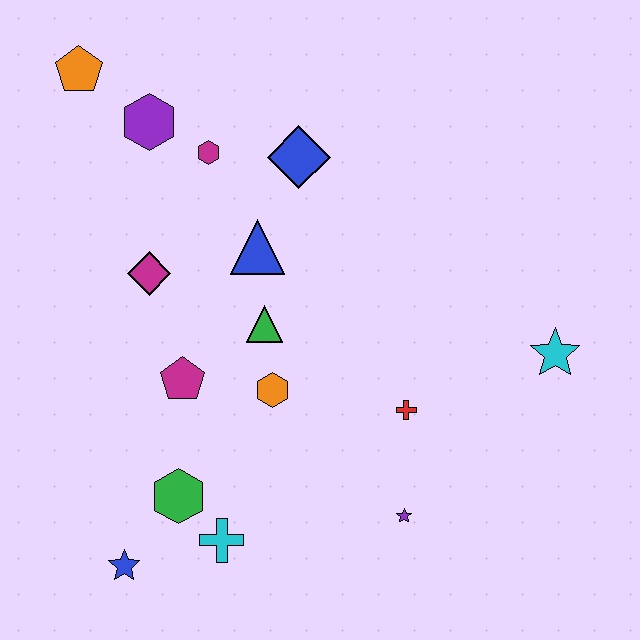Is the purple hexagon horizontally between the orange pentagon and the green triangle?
Yes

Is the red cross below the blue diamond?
Yes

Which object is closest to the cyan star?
The red cross is closest to the cyan star.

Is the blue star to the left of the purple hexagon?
Yes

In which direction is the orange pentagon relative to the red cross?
The orange pentagon is above the red cross.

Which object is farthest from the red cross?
The orange pentagon is farthest from the red cross.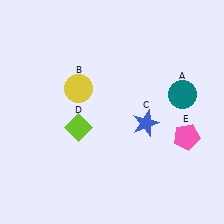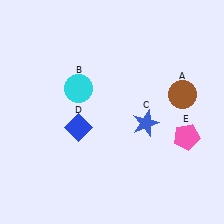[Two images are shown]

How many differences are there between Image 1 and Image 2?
There are 3 differences between the two images.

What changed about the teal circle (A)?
In Image 1, A is teal. In Image 2, it changed to brown.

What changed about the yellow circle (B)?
In Image 1, B is yellow. In Image 2, it changed to cyan.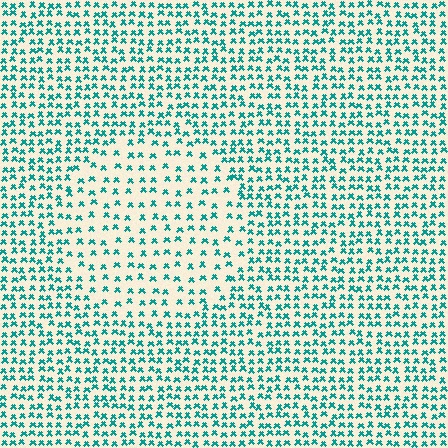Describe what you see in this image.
The image contains small teal elements arranged at two different densities. A circle-shaped region is visible where the elements are less densely packed than the surrounding area.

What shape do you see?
I see a circle.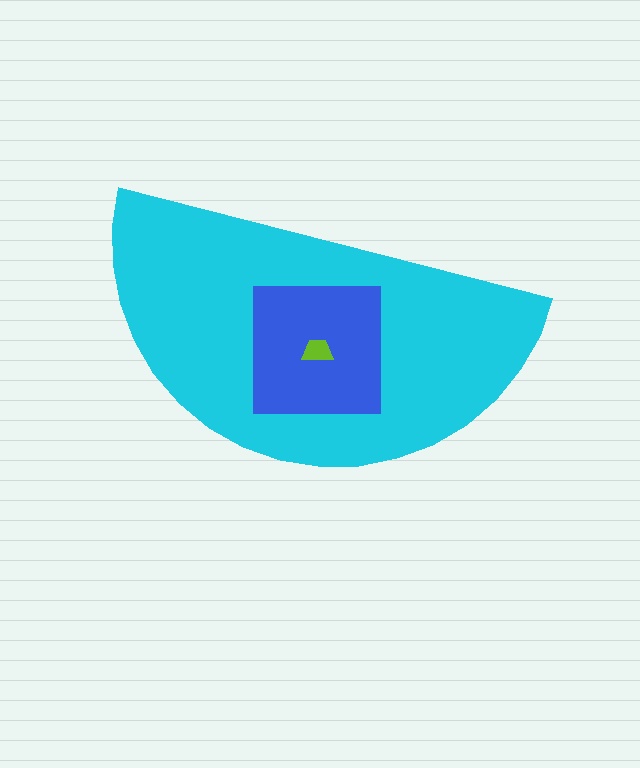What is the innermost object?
The lime trapezoid.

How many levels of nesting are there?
3.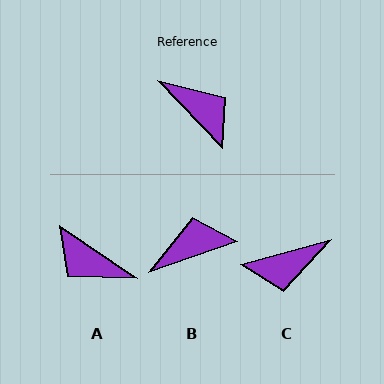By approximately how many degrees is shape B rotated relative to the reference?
Approximately 66 degrees counter-clockwise.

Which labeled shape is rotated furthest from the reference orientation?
A, about 168 degrees away.